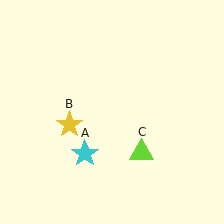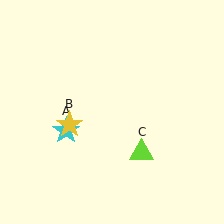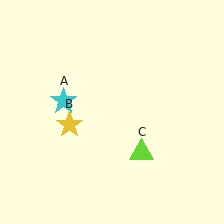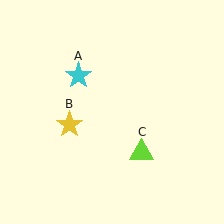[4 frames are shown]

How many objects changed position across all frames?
1 object changed position: cyan star (object A).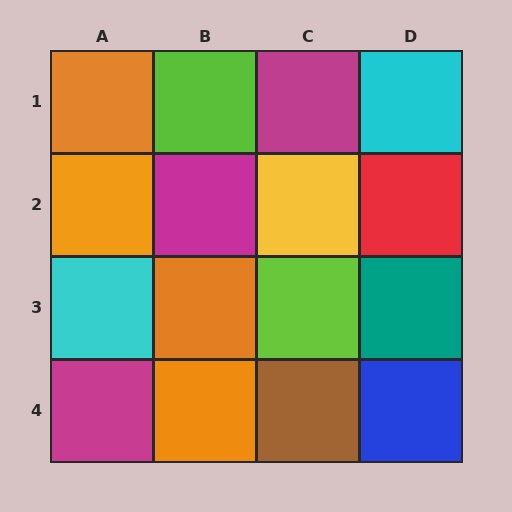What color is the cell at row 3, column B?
Orange.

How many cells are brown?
1 cell is brown.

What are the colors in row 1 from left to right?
Orange, lime, magenta, cyan.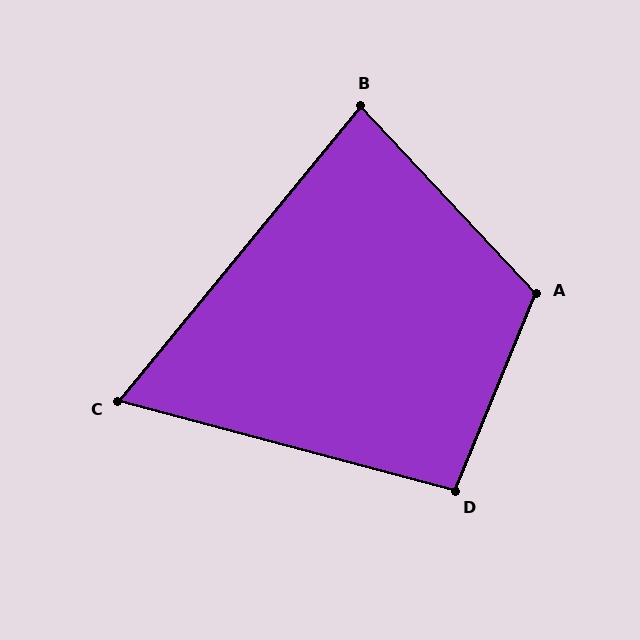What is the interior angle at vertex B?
Approximately 83 degrees (acute).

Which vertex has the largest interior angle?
A, at approximately 115 degrees.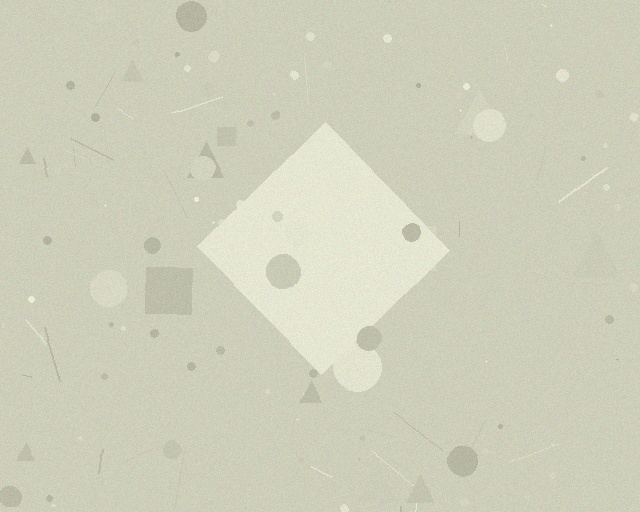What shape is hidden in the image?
A diamond is hidden in the image.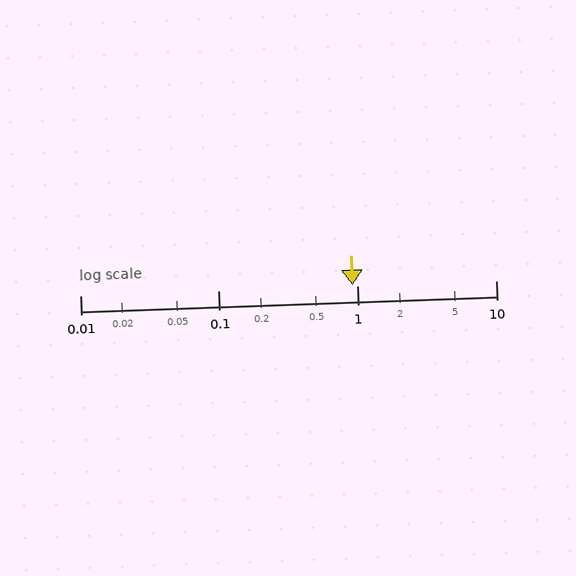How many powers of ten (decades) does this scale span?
The scale spans 3 decades, from 0.01 to 10.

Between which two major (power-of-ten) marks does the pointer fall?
The pointer is between 0.1 and 1.